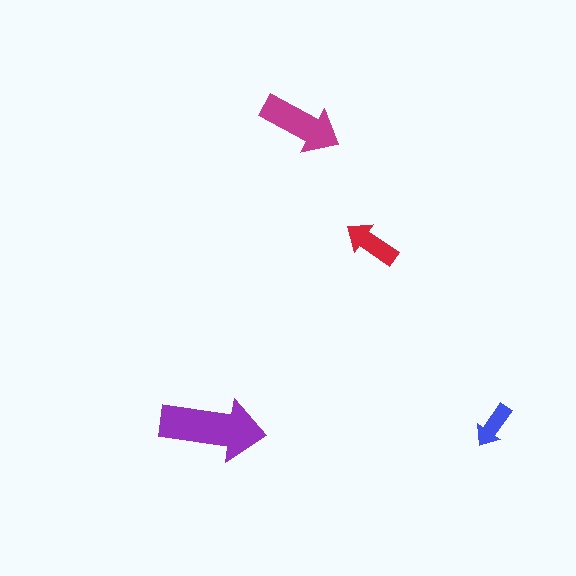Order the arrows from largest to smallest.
the purple one, the magenta one, the red one, the blue one.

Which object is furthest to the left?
The purple arrow is leftmost.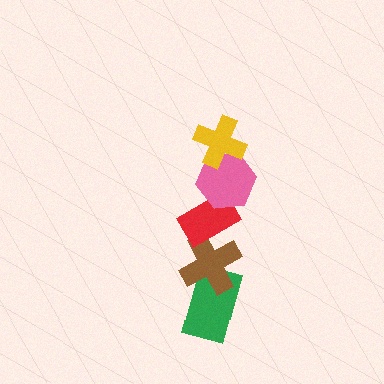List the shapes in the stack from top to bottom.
From top to bottom: the yellow cross, the pink hexagon, the red rectangle, the brown cross, the green rectangle.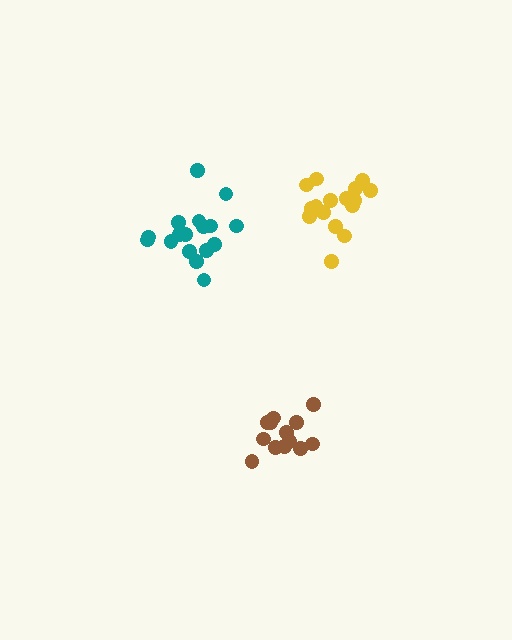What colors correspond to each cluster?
The clusters are colored: brown, yellow, teal.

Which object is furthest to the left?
The teal cluster is leftmost.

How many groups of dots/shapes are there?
There are 3 groups.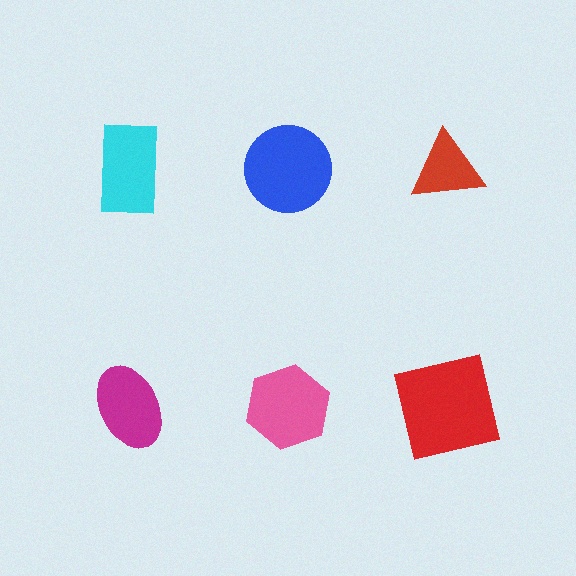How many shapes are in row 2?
3 shapes.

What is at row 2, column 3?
A red square.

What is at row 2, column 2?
A pink hexagon.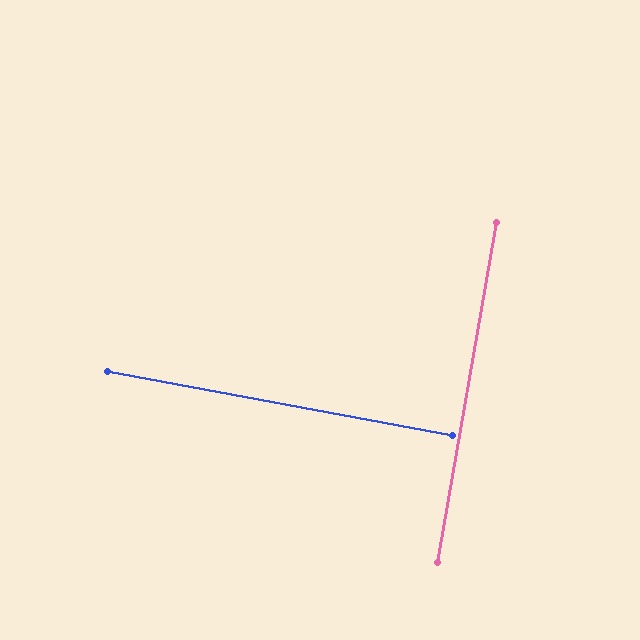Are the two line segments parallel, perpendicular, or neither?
Perpendicular — they meet at approximately 89°.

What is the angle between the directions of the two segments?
Approximately 89 degrees.